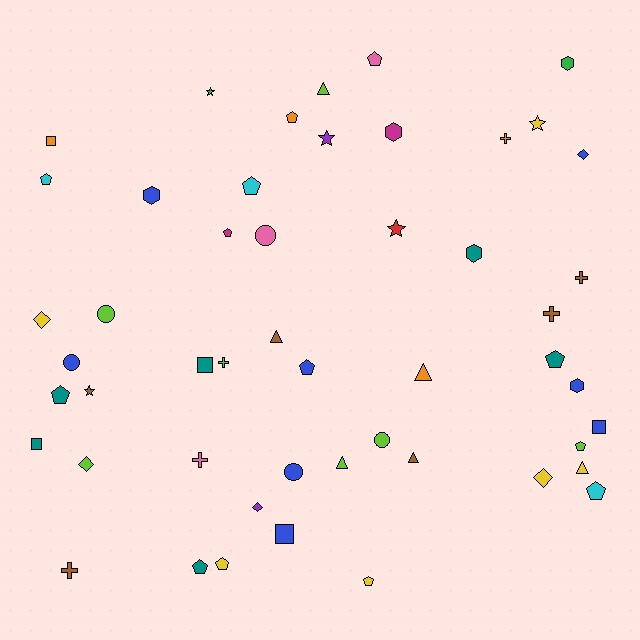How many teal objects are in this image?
There are 6 teal objects.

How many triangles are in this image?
There are 6 triangles.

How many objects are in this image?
There are 50 objects.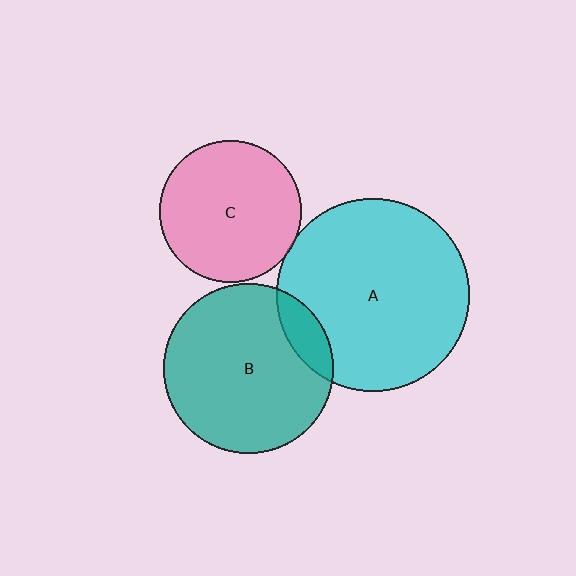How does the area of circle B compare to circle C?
Approximately 1.4 times.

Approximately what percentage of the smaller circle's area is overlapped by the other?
Approximately 10%.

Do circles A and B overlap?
Yes.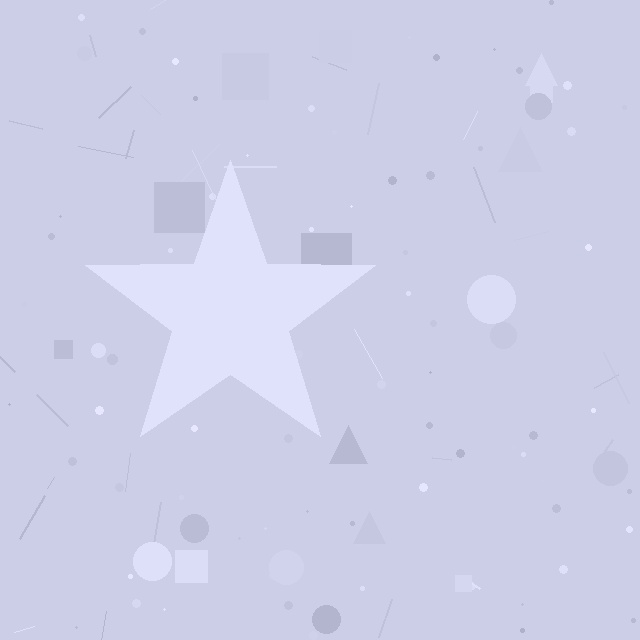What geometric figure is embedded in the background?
A star is embedded in the background.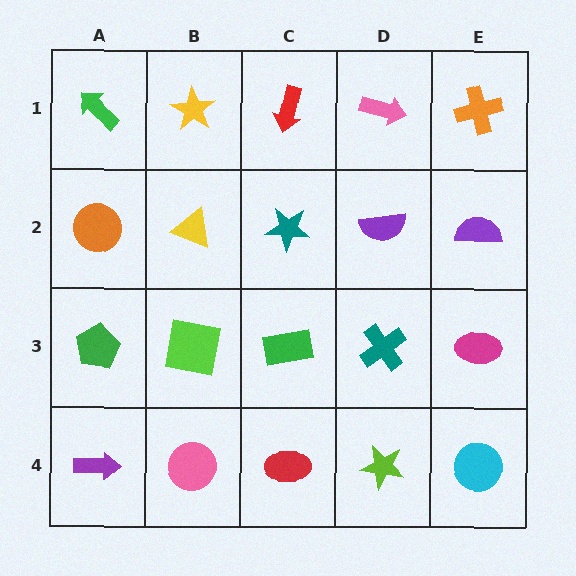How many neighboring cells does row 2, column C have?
4.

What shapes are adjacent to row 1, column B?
A yellow triangle (row 2, column B), a green arrow (row 1, column A), a red arrow (row 1, column C).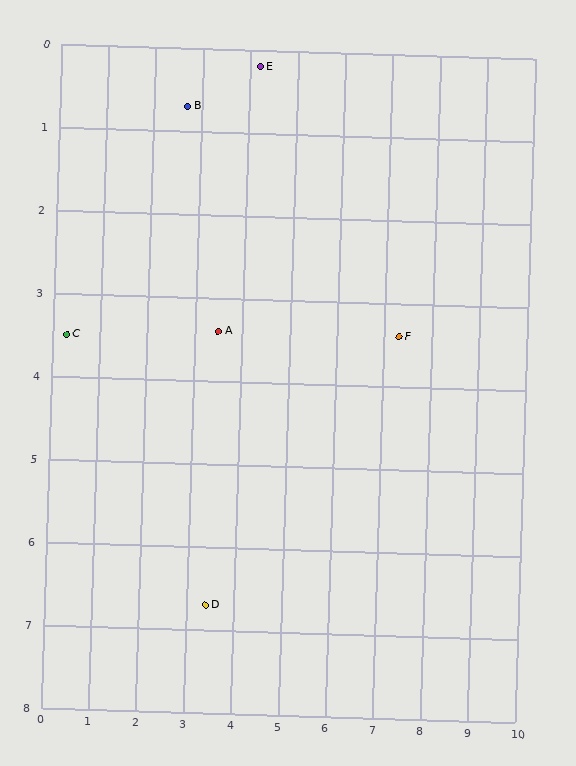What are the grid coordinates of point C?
Point C is at approximately (0.3, 3.5).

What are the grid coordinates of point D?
Point D is at approximately (3.4, 6.7).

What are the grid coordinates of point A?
Point A is at approximately (3.5, 3.4).